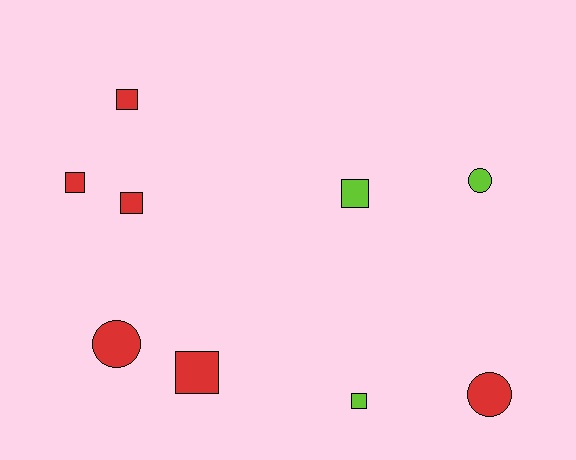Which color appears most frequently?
Red, with 6 objects.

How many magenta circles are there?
There are no magenta circles.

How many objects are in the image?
There are 9 objects.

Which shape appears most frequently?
Square, with 6 objects.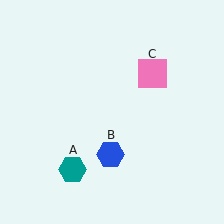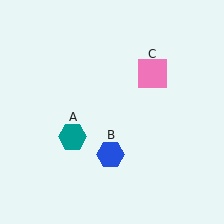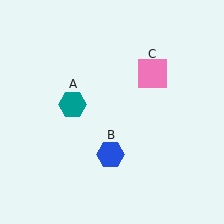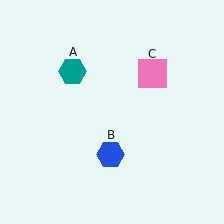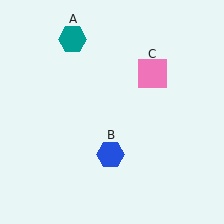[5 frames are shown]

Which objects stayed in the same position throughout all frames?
Blue hexagon (object B) and pink square (object C) remained stationary.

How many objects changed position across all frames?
1 object changed position: teal hexagon (object A).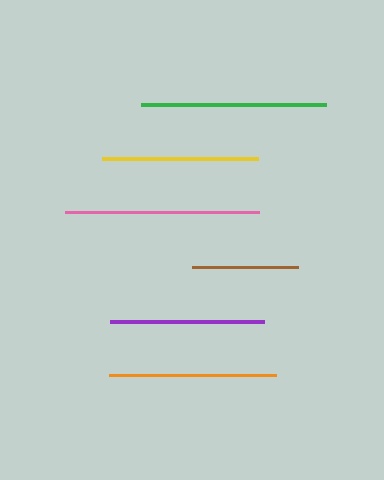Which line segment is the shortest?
The brown line is the shortest at approximately 106 pixels.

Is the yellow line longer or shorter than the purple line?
The yellow line is longer than the purple line.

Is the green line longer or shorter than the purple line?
The green line is longer than the purple line.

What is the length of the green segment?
The green segment is approximately 185 pixels long.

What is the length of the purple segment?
The purple segment is approximately 154 pixels long.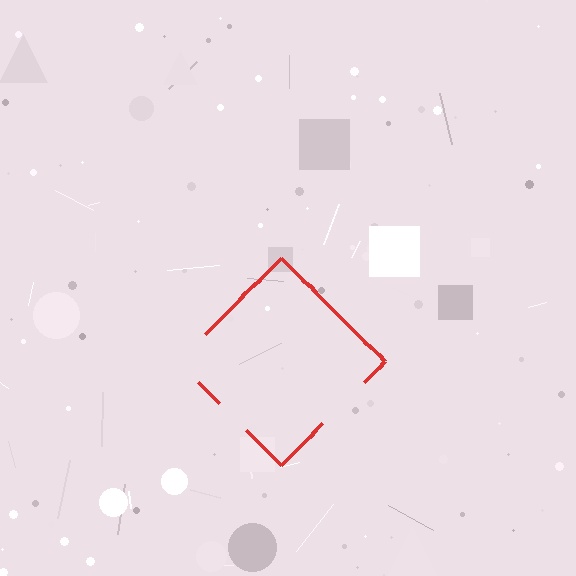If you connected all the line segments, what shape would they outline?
They would outline a diamond.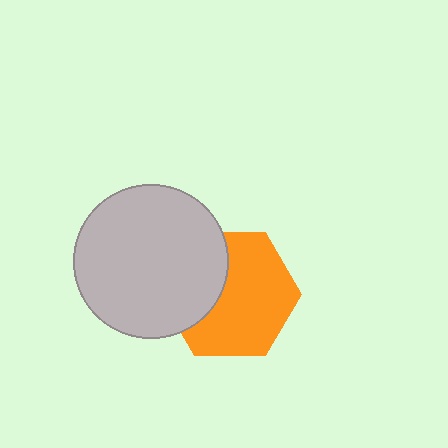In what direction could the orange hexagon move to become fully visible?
The orange hexagon could move right. That would shift it out from behind the light gray circle entirely.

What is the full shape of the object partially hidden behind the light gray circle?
The partially hidden object is an orange hexagon.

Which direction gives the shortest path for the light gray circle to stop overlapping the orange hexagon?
Moving left gives the shortest separation.